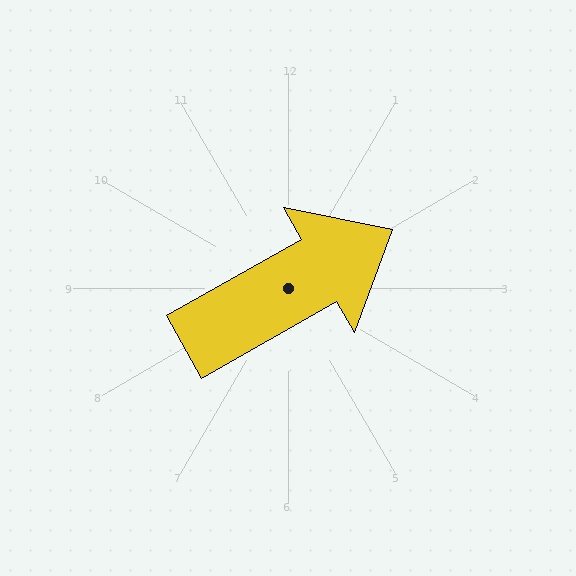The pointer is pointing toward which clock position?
Roughly 2 o'clock.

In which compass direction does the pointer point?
Northeast.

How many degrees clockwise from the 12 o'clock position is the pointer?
Approximately 61 degrees.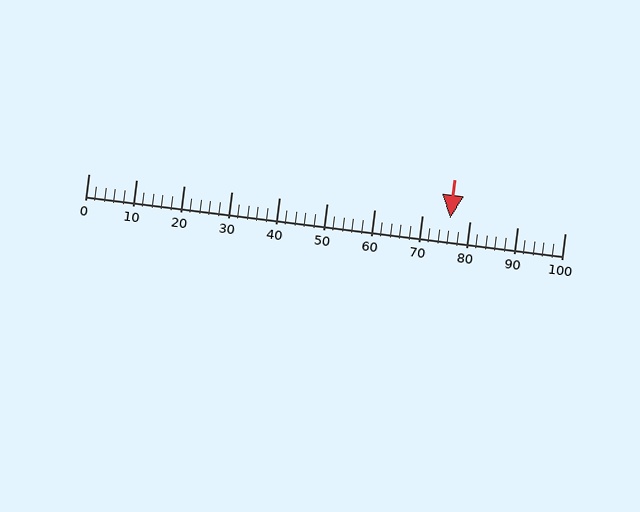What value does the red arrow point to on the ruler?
The red arrow points to approximately 76.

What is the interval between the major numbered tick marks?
The major tick marks are spaced 10 units apart.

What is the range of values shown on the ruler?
The ruler shows values from 0 to 100.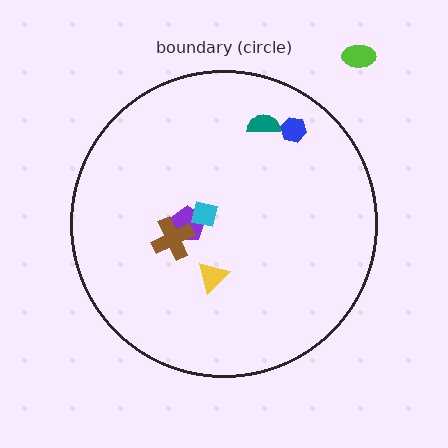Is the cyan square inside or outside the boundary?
Inside.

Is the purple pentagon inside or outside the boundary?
Inside.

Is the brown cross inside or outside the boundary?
Inside.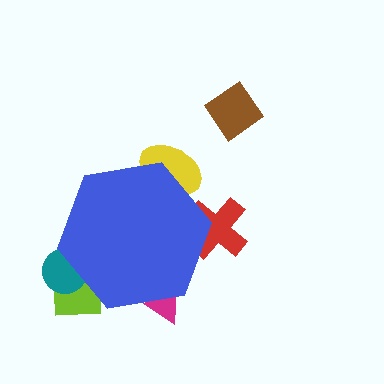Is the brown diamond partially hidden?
No, the brown diamond is fully visible.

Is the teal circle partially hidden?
Yes, the teal circle is partially hidden behind the blue hexagon.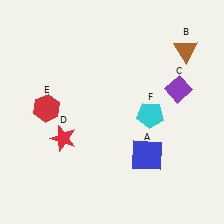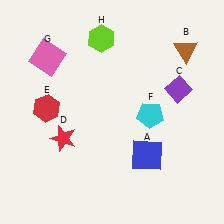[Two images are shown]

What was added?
A pink square (G), a lime hexagon (H) were added in Image 2.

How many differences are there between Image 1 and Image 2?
There are 2 differences between the two images.